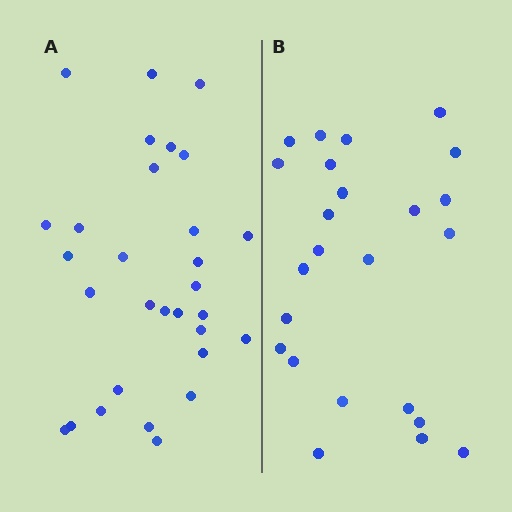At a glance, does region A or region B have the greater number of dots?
Region A (the left region) has more dots.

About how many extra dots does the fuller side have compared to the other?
Region A has about 6 more dots than region B.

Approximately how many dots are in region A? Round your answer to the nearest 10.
About 30 dots.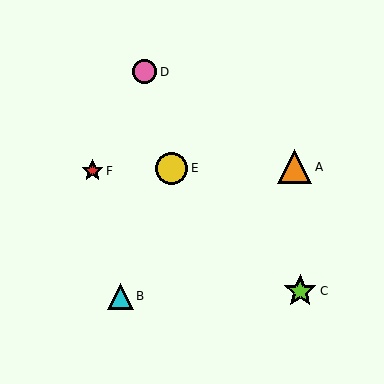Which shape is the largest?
The orange triangle (labeled A) is the largest.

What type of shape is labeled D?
Shape D is a pink circle.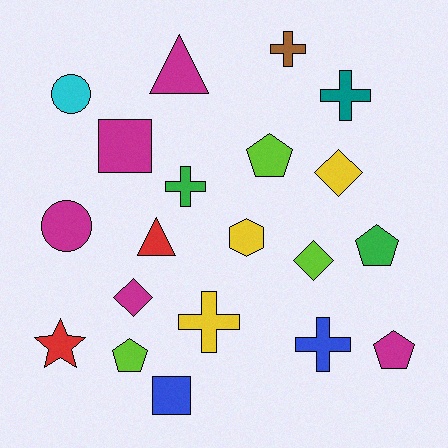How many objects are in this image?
There are 20 objects.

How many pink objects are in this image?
There are no pink objects.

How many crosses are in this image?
There are 5 crosses.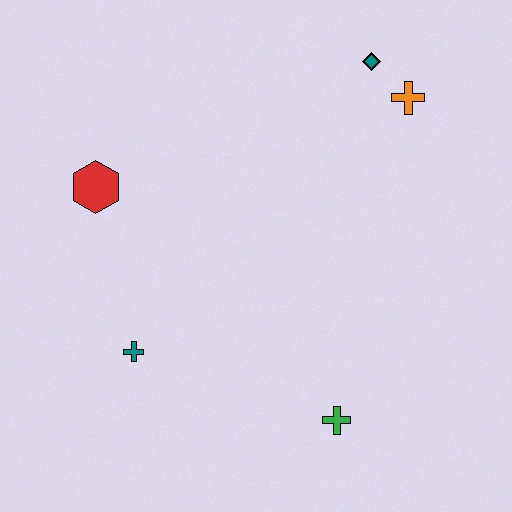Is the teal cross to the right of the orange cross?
No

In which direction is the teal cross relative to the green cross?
The teal cross is to the left of the green cross.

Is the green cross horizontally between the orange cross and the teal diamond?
No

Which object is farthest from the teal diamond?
The teal cross is farthest from the teal diamond.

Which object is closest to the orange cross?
The teal diamond is closest to the orange cross.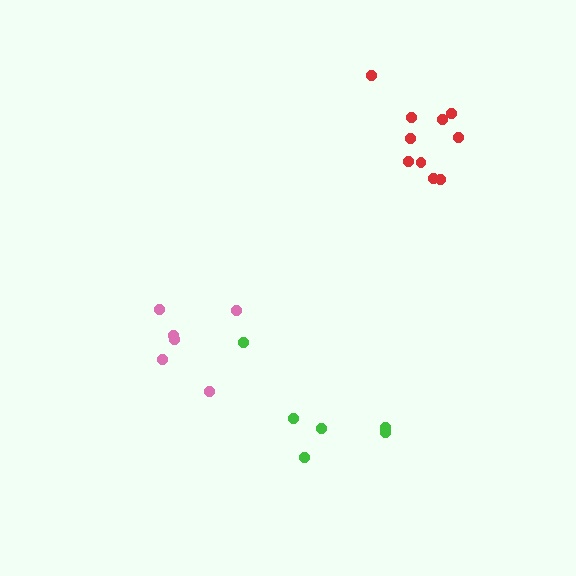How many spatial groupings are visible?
There are 3 spatial groupings.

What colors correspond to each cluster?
The clusters are colored: pink, red, green.